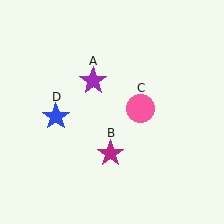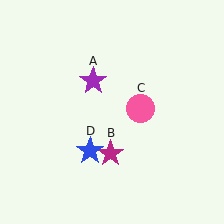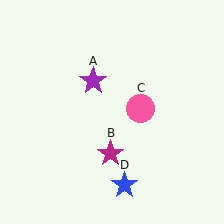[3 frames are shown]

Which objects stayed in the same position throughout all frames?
Purple star (object A) and magenta star (object B) and pink circle (object C) remained stationary.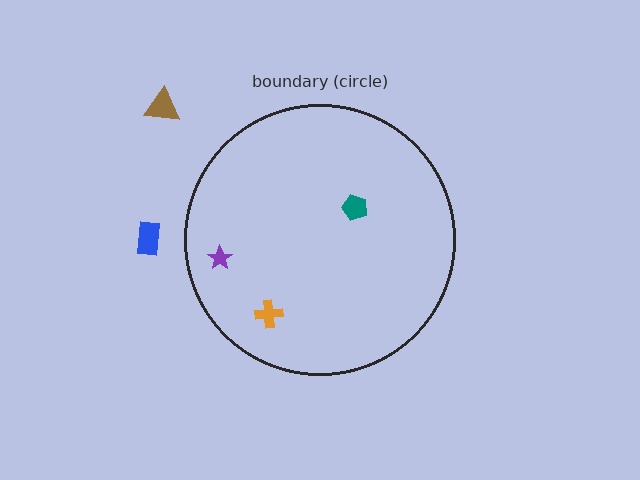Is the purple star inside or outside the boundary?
Inside.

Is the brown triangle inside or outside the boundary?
Outside.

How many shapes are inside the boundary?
3 inside, 2 outside.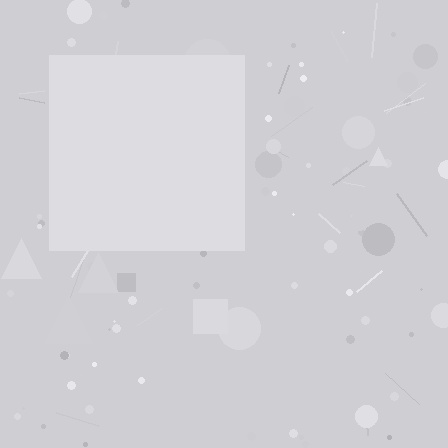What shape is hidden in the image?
A square is hidden in the image.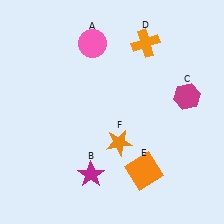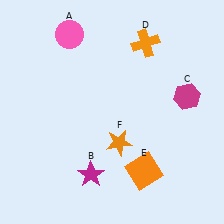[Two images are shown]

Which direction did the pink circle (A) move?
The pink circle (A) moved left.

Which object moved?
The pink circle (A) moved left.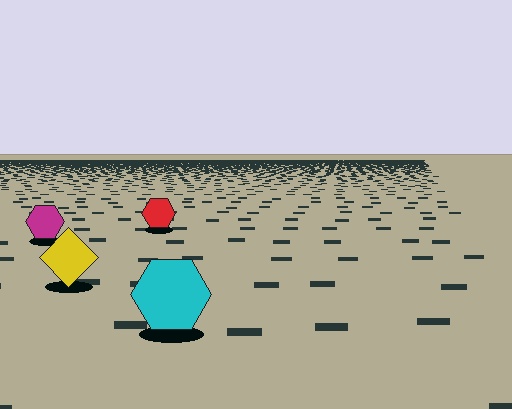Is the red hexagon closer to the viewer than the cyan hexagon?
No. The cyan hexagon is closer — you can tell from the texture gradient: the ground texture is coarser near it.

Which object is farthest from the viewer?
The red hexagon is farthest from the viewer. It appears smaller and the ground texture around it is denser.